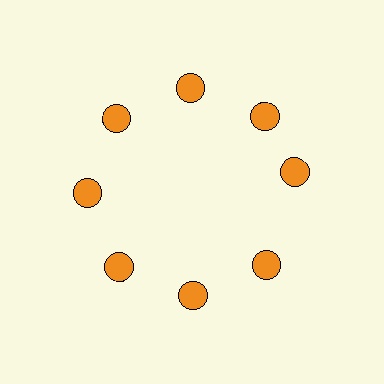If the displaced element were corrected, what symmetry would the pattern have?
It would have 8-fold rotational symmetry — the pattern would map onto itself every 45 degrees.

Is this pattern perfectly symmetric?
No. The 8 orange circles are arranged in a ring, but one element near the 3 o'clock position is rotated out of alignment along the ring, breaking the 8-fold rotational symmetry.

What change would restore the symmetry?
The symmetry would be restored by rotating it back into even spacing with its neighbors so that all 8 circles sit at equal angles and equal distance from the center.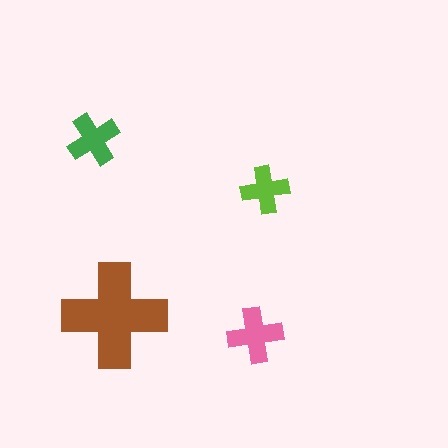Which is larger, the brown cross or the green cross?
The brown one.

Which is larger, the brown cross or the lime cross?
The brown one.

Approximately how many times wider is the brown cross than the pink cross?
About 2 times wider.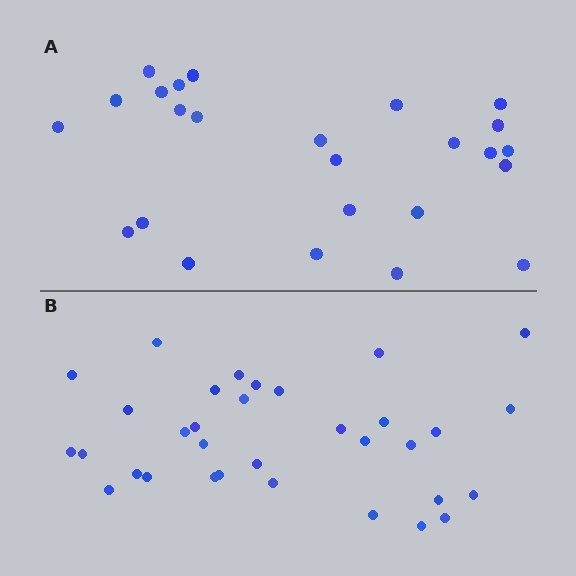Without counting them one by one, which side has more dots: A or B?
Region B (the bottom region) has more dots.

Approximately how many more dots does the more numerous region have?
Region B has roughly 8 or so more dots than region A.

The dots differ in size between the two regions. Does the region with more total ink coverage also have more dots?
No. Region A has more total ink coverage because its dots are larger, but region B actually contains more individual dots. Total area can be misleading — the number of items is what matters here.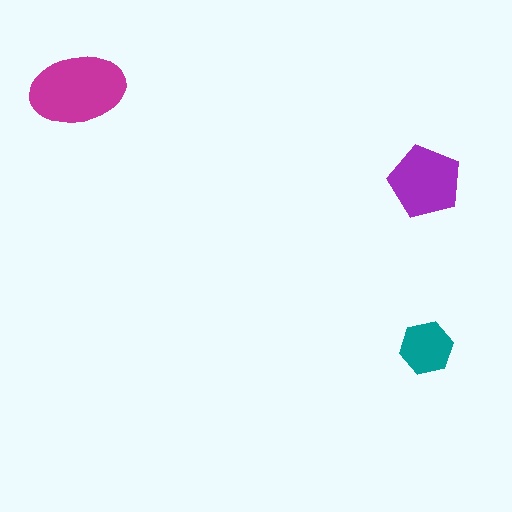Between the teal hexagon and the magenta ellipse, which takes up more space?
The magenta ellipse.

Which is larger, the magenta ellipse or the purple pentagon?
The magenta ellipse.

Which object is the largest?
The magenta ellipse.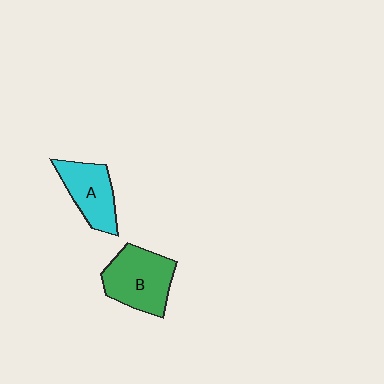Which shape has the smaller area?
Shape A (cyan).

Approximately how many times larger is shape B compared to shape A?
Approximately 1.3 times.